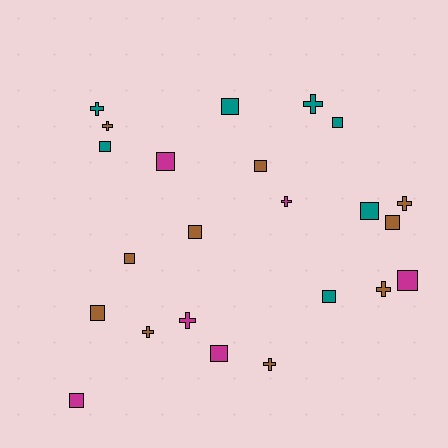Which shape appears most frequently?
Square, with 14 objects.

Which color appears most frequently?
Brown, with 10 objects.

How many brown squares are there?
There are 5 brown squares.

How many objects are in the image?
There are 23 objects.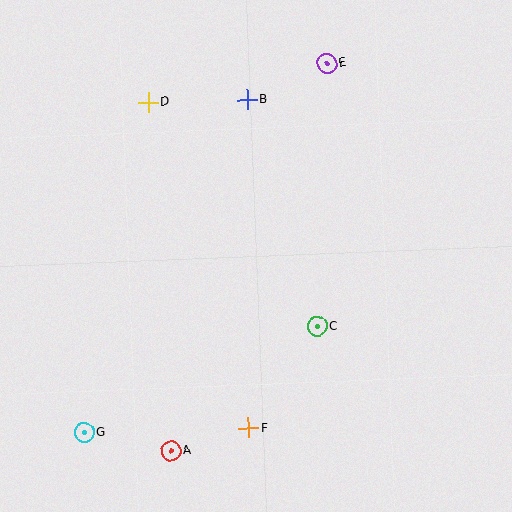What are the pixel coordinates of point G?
Point G is at (84, 433).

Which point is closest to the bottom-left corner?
Point G is closest to the bottom-left corner.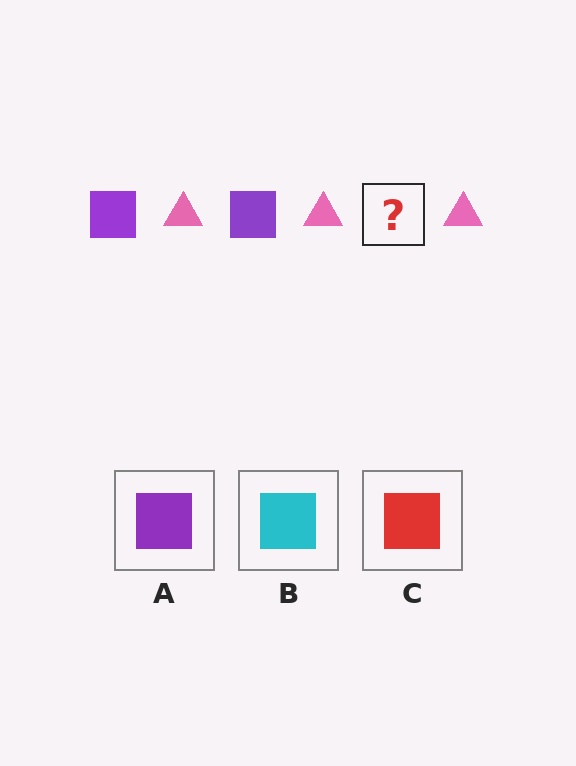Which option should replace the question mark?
Option A.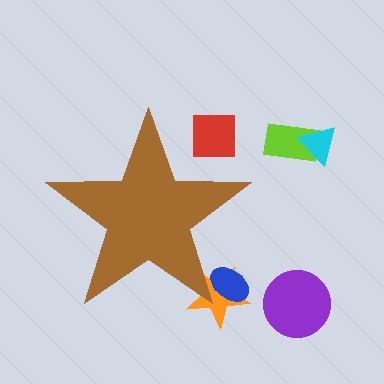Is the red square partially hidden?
Yes, the red square is partially hidden behind the brown star.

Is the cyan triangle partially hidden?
No, the cyan triangle is fully visible.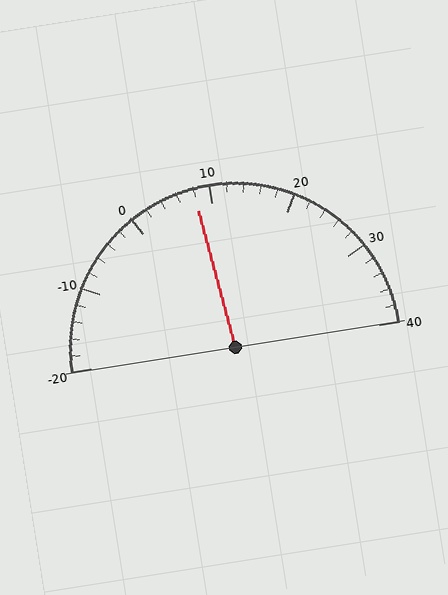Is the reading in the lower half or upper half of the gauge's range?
The reading is in the lower half of the range (-20 to 40).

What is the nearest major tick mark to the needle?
The nearest major tick mark is 10.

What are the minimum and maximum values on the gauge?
The gauge ranges from -20 to 40.